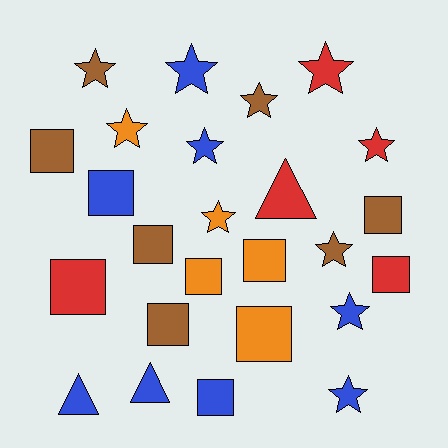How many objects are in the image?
There are 25 objects.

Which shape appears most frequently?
Square, with 11 objects.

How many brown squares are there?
There are 4 brown squares.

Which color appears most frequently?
Blue, with 8 objects.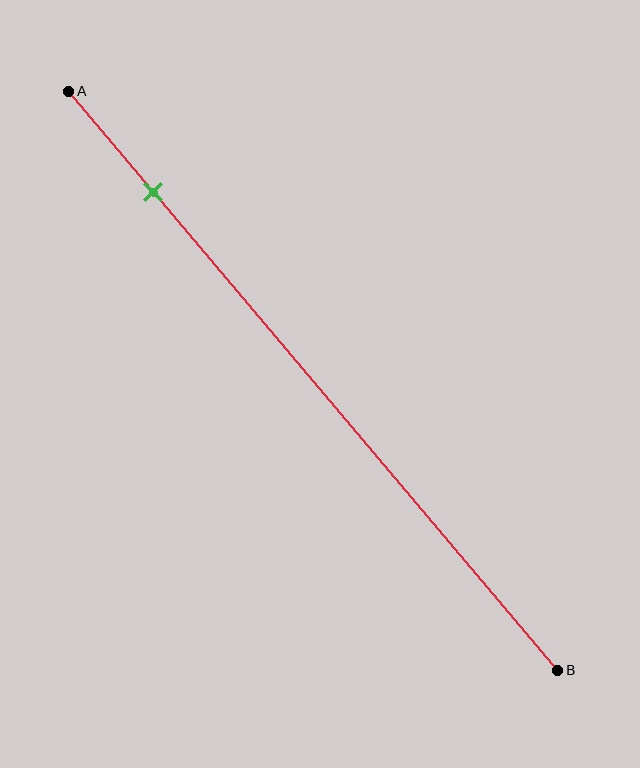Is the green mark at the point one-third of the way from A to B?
No, the mark is at about 15% from A, not at the 33% one-third point.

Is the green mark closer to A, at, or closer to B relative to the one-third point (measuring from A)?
The green mark is closer to point A than the one-third point of segment AB.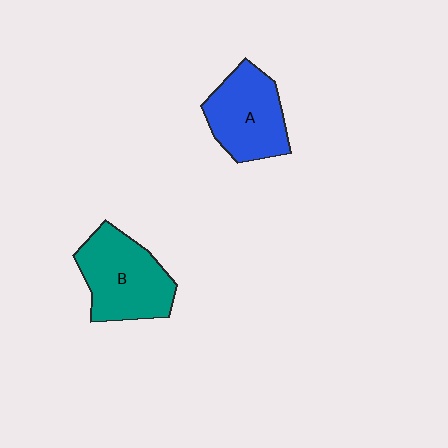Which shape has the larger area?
Shape B (teal).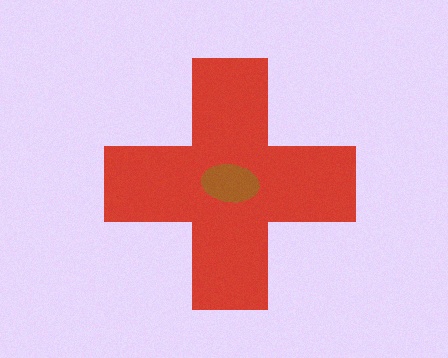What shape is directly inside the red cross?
The brown ellipse.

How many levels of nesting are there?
2.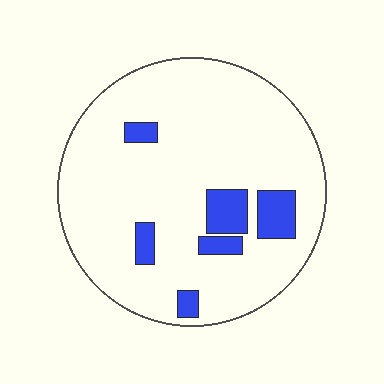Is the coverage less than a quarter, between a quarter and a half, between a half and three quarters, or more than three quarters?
Less than a quarter.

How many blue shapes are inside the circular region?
6.